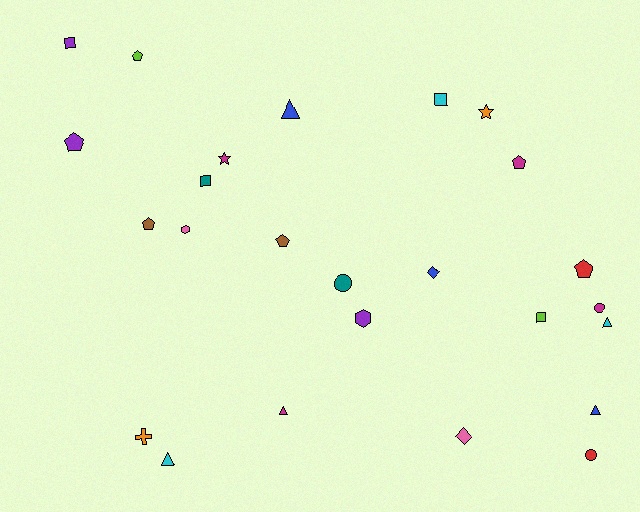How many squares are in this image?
There are 4 squares.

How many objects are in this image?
There are 25 objects.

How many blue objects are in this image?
There are 3 blue objects.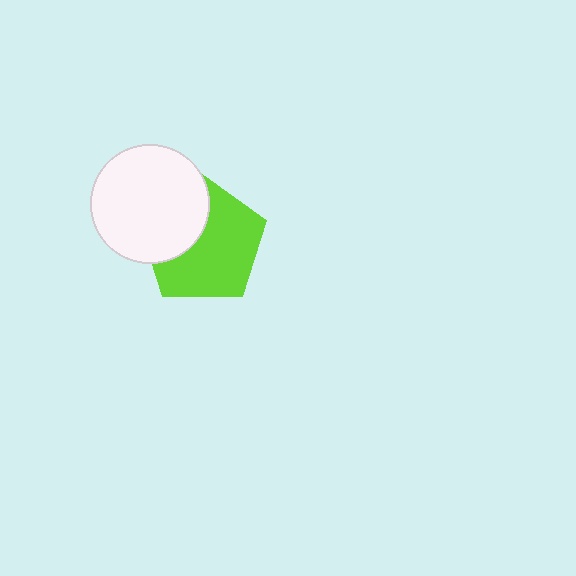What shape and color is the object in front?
The object in front is a white circle.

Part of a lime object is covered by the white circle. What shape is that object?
It is a pentagon.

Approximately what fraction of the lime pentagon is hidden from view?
Roughly 34% of the lime pentagon is hidden behind the white circle.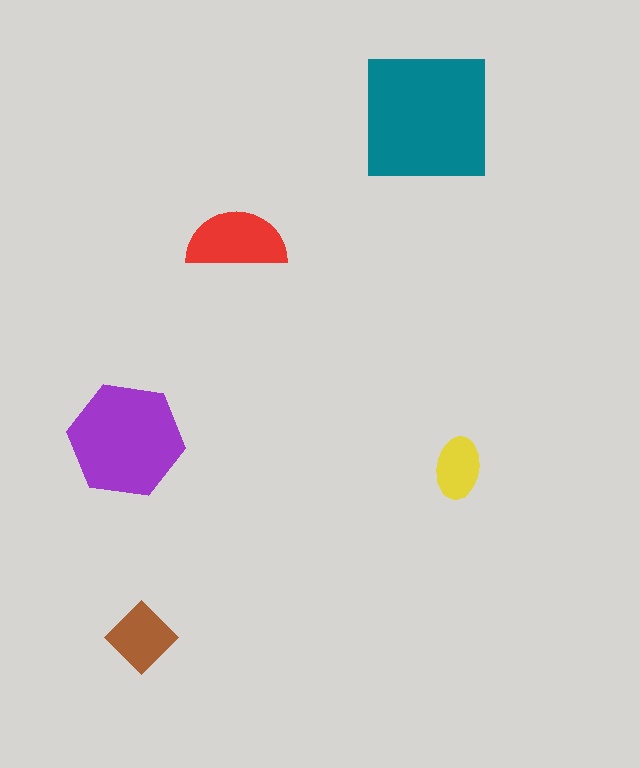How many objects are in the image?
There are 5 objects in the image.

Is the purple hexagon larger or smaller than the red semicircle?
Larger.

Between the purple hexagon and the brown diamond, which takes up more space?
The purple hexagon.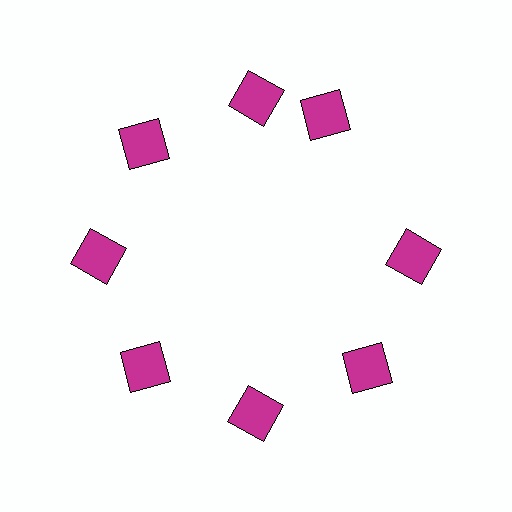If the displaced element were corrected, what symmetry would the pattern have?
It would have 8-fold rotational symmetry — the pattern would map onto itself every 45 degrees.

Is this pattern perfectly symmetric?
No. The 8 magenta squares are arranged in a ring, but one element near the 2 o'clock position is rotated out of alignment along the ring, breaking the 8-fold rotational symmetry.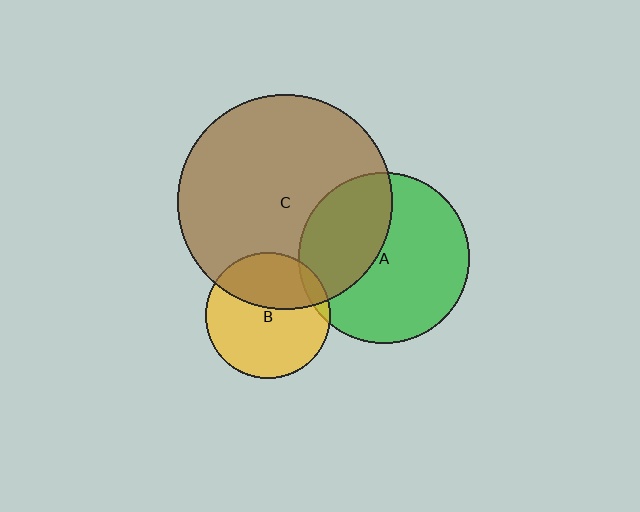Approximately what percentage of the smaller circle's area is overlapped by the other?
Approximately 35%.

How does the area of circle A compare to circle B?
Approximately 1.8 times.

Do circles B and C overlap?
Yes.